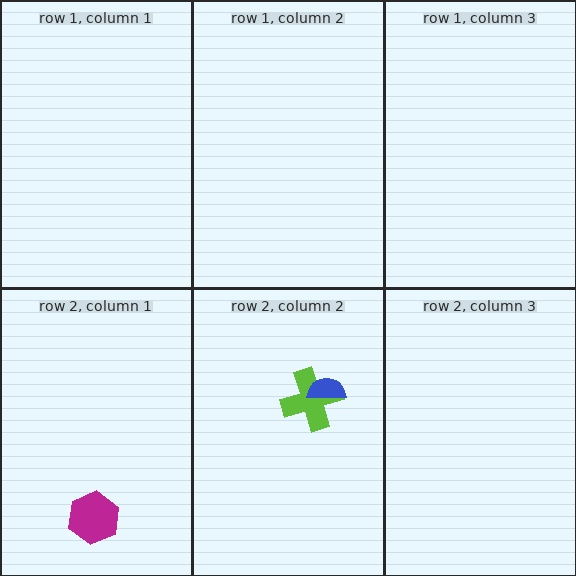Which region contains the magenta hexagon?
The row 2, column 1 region.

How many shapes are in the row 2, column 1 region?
1.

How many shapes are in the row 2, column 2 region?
2.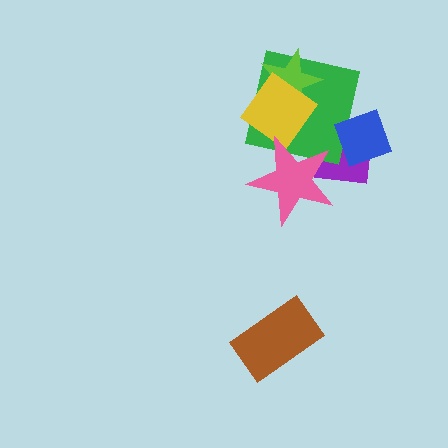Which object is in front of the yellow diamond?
The pink star is in front of the yellow diamond.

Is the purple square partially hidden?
Yes, it is partially covered by another shape.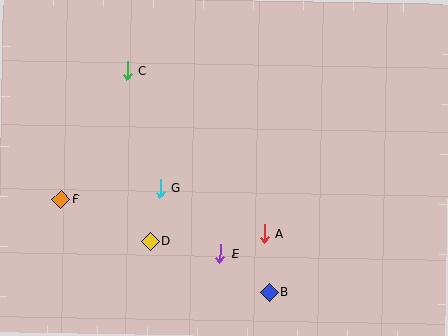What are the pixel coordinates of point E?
Point E is at (220, 254).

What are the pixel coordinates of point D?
Point D is at (150, 241).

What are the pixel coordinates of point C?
Point C is at (127, 71).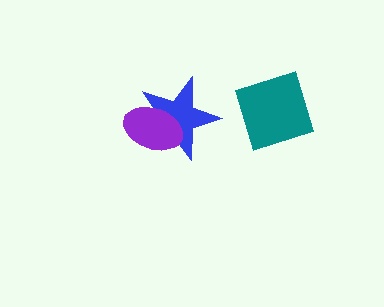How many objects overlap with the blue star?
1 object overlaps with the blue star.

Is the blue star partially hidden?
Yes, it is partially covered by another shape.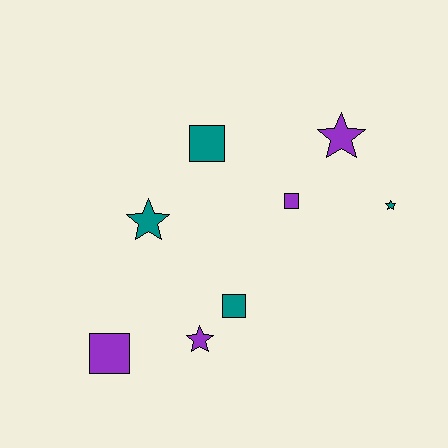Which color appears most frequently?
Teal, with 4 objects.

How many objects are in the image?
There are 8 objects.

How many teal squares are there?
There are 2 teal squares.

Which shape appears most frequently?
Star, with 4 objects.